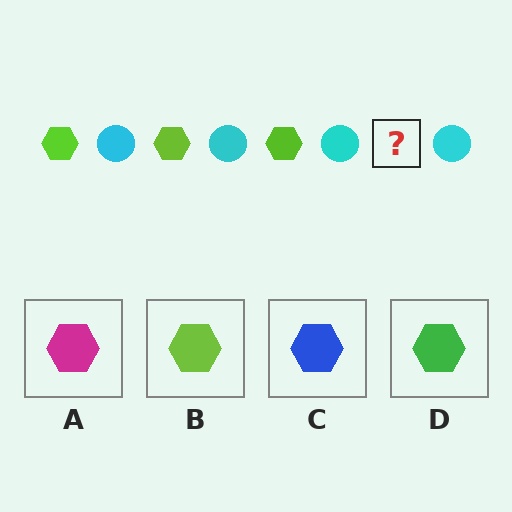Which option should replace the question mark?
Option B.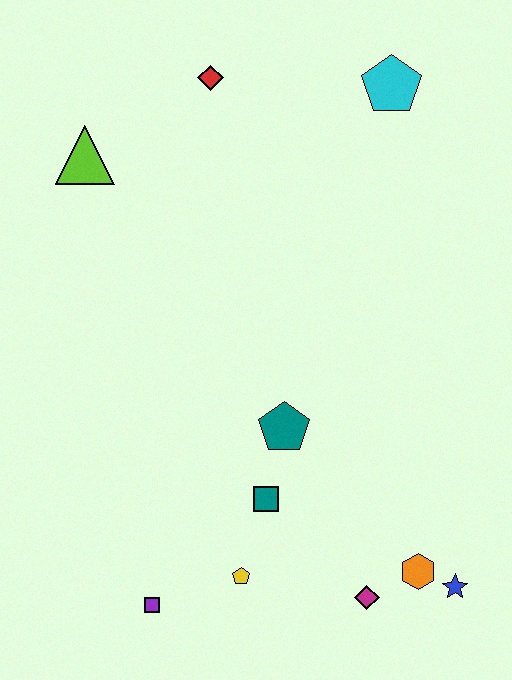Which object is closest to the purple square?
The yellow pentagon is closest to the purple square.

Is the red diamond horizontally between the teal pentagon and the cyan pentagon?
No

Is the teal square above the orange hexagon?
Yes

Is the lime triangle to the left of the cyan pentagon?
Yes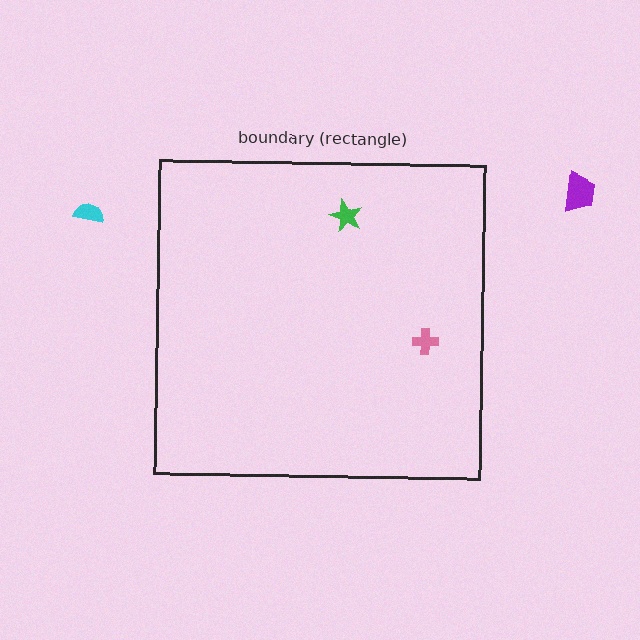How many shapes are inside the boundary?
2 inside, 2 outside.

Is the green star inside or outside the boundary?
Inside.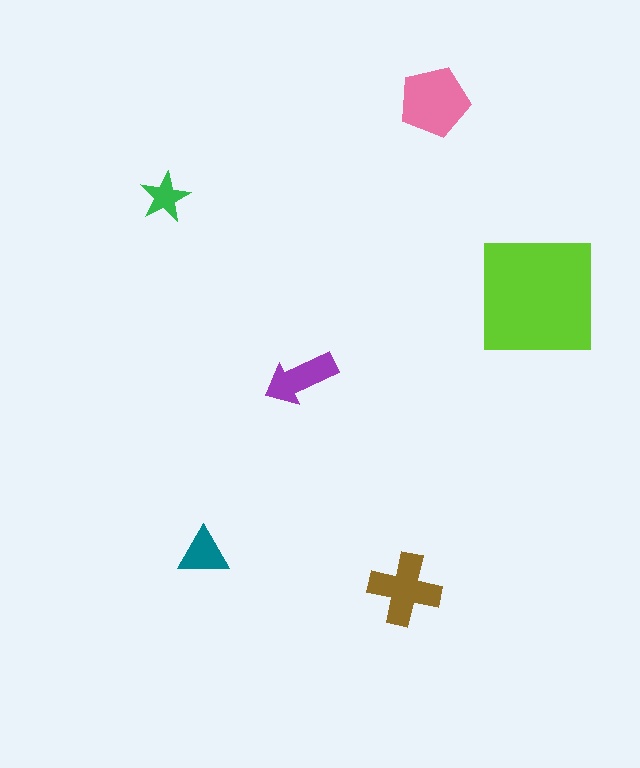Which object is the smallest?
The green star.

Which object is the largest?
The lime square.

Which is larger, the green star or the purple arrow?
The purple arrow.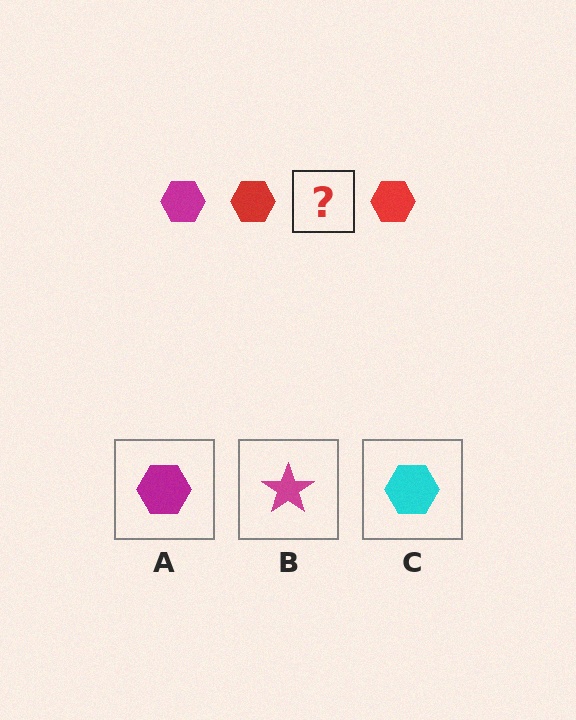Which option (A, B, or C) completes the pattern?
A.